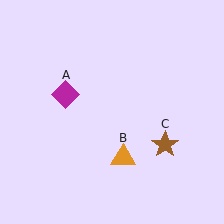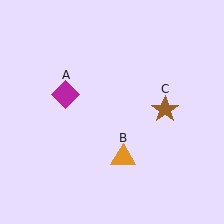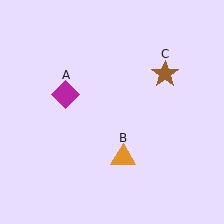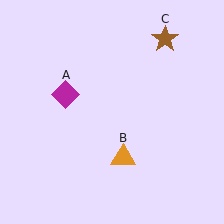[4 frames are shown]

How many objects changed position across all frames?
1 object changed position: brown star (object C).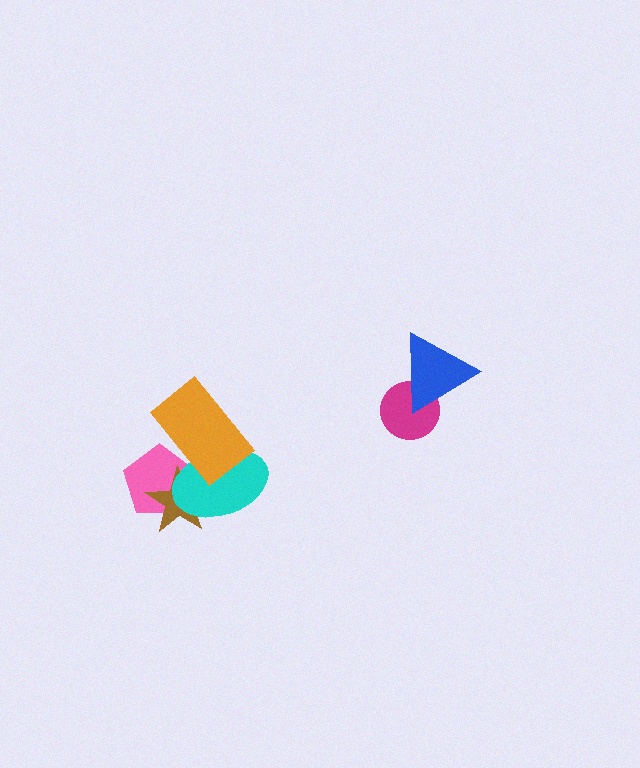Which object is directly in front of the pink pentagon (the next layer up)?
The brown star is directly in front of the pink pentagon.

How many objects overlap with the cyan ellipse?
3 objects overlap with the cyan ellipse.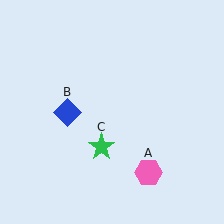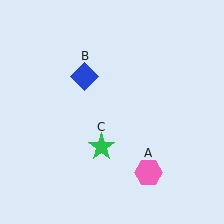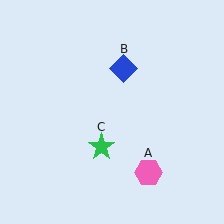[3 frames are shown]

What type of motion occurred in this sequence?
The blue diamond (object B) rotated clockwise around the center of the scene.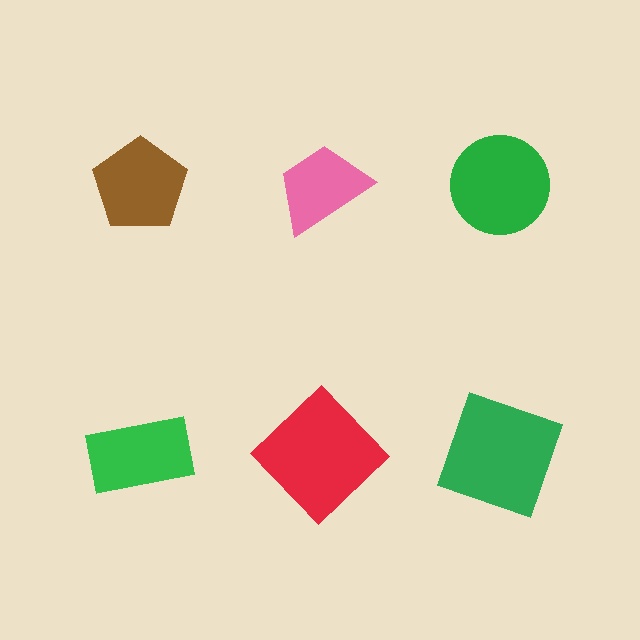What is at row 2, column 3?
A green square.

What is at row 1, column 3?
A green circle.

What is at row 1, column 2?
A pink trapezoid.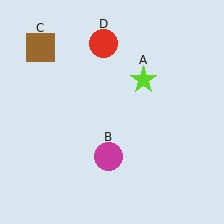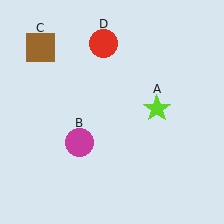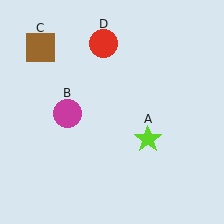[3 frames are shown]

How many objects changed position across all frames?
2 objects changed position: lime star (object A), magenta circle (object B).